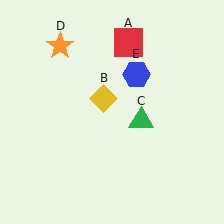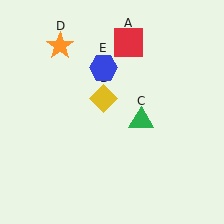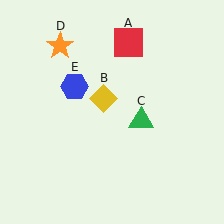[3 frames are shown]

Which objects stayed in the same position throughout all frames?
Red square (object A) and yellow diamond (object B) and green triangle (object C) and orange star (object D) remained stationary.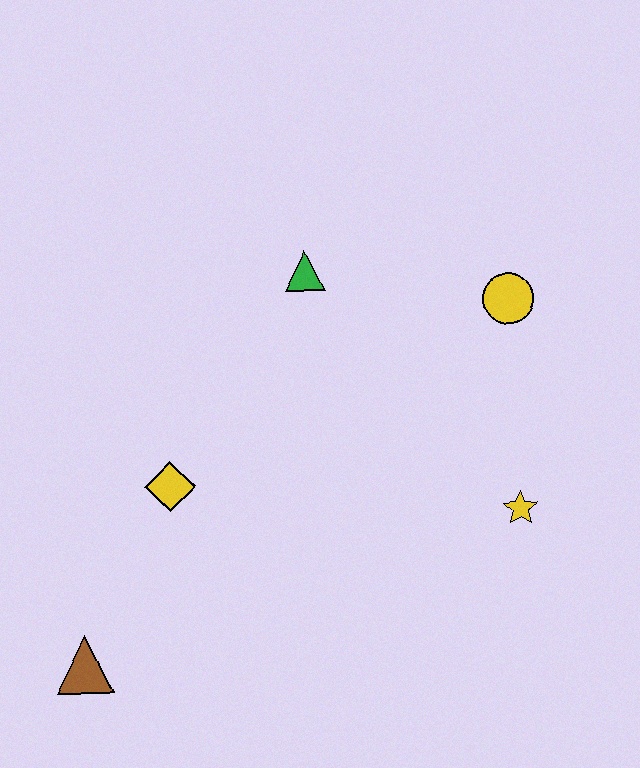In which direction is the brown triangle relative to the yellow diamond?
The brown triangle is below the yellow diamond.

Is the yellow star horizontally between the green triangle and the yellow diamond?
No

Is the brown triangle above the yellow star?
No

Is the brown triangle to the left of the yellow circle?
Yes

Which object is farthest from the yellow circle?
The brown triangle is farthest from the yellow circle.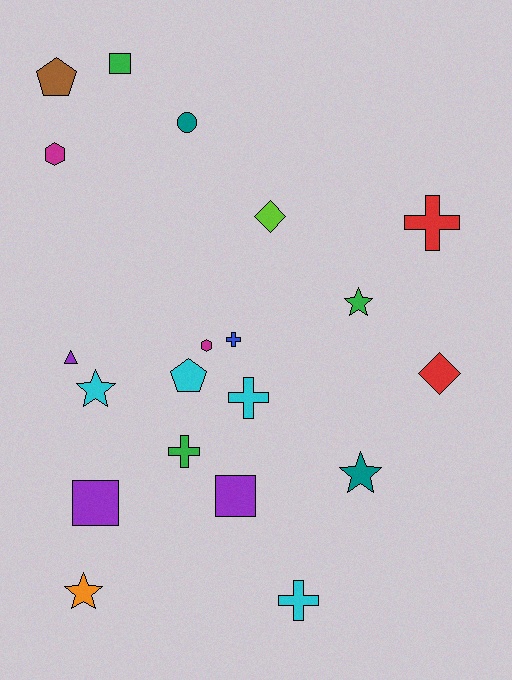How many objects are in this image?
There are 20 objects.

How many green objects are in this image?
There are 3 green objects.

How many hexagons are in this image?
There are 2 hexagons.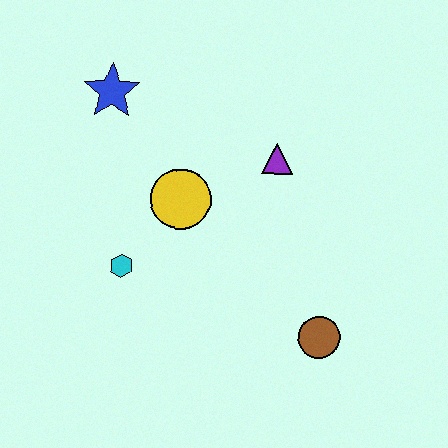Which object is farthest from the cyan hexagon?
The brown circle is farthest from the cyan hexagon.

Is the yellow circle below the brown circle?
No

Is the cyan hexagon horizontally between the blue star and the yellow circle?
Yes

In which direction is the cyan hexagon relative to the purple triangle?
The cyan hexagon is to the left of the purple triangle.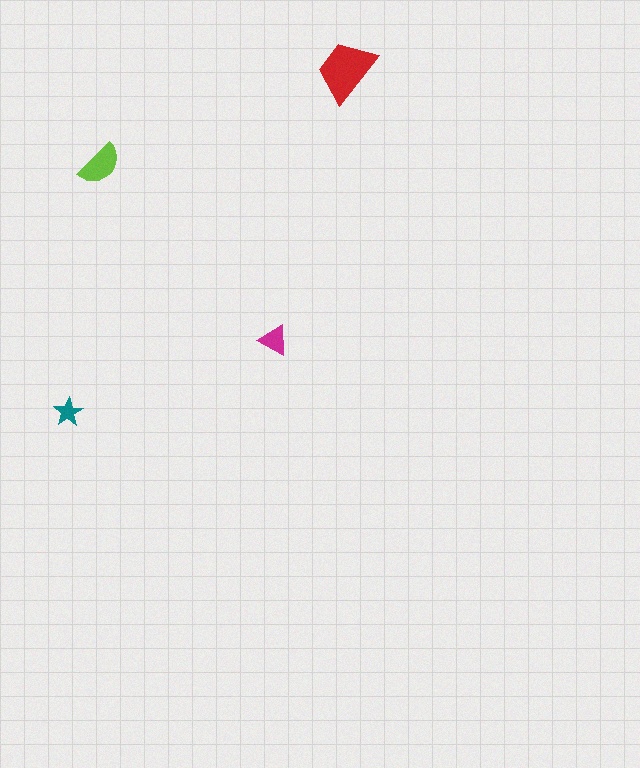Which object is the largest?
The red trapezoid.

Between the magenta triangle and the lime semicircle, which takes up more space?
The lime semicircle.